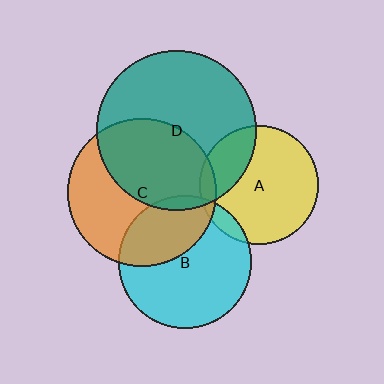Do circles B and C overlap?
Yes.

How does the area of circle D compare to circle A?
Approximately 1.8 times.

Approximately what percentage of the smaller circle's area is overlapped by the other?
Approximately 35%.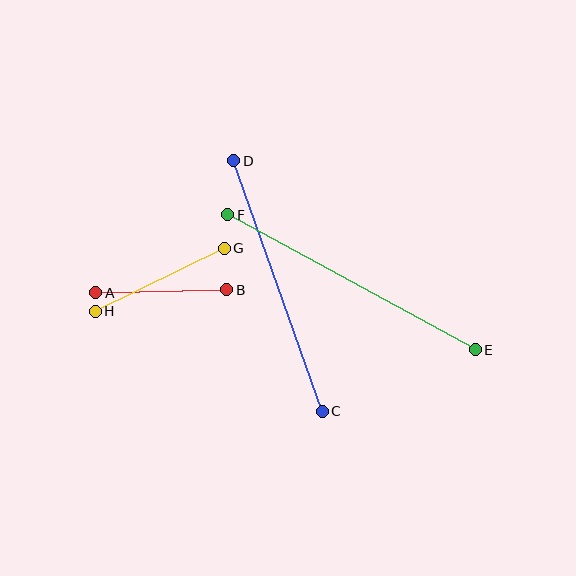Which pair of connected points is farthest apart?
Points E and F are farthest apart.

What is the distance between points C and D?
The distance is approximately 266 pixels.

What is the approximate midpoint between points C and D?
The midpoint is at approximately (278, 286) pixels.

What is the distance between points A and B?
The distance is approximately 131 pixels.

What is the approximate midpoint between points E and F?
The midpoint is at approximately (351, 282) pixels.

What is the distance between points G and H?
The distance is approximately 144 pixels.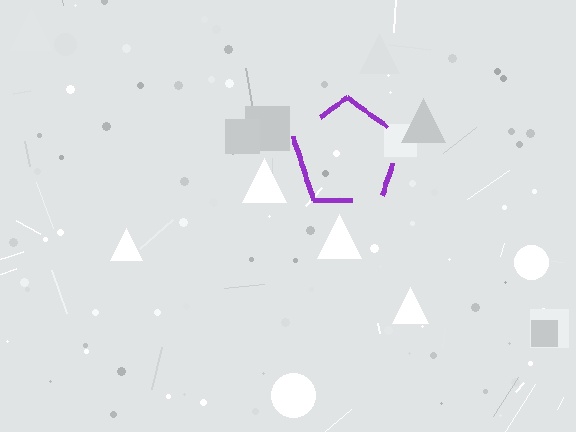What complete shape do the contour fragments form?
The contour fragments form a pentagon.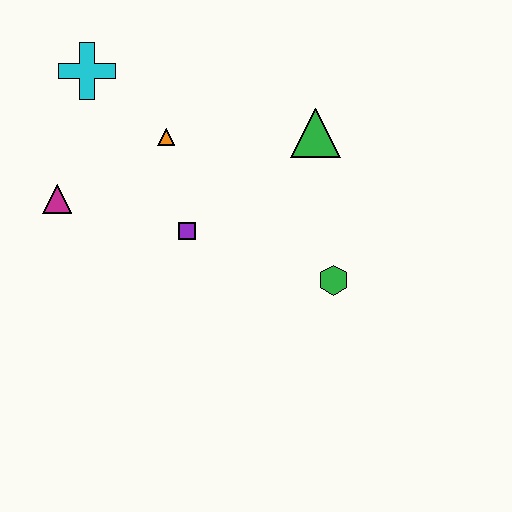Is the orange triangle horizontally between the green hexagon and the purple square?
No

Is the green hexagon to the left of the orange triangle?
No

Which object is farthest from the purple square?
The cyan cross is farthest from the purple square.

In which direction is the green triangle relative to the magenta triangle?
The green triangle is to the right of the magenta triangle.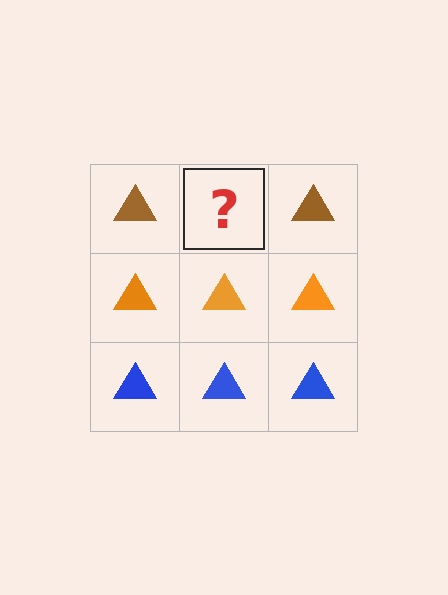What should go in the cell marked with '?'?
The missing cell should contain a brown triangle.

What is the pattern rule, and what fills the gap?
The rule is that each row has a consistent color. The gap should be filled with a brown triangle.